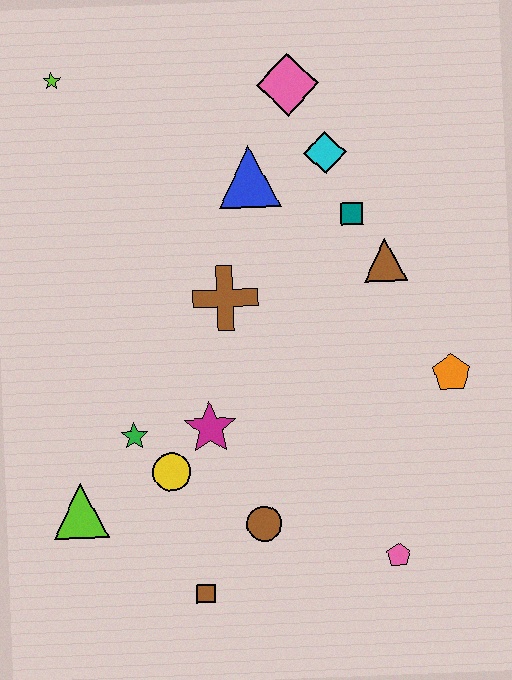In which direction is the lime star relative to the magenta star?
The lime star is above the magenta star.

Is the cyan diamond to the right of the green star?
Yes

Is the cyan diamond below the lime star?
Yes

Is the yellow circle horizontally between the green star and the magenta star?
Yes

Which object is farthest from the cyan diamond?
The brown square is farthest from the cyan diamond.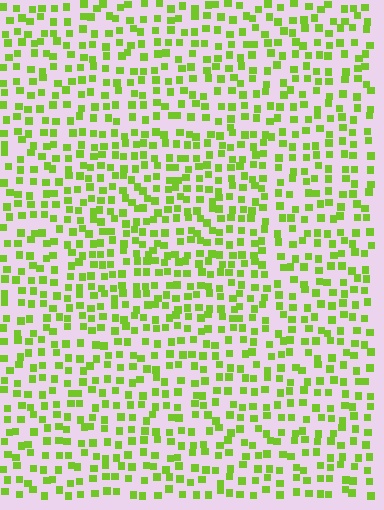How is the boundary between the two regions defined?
The boundary is defined by a change in element density (approximately 1.3x ratio). All elements are the same color, size, and shape.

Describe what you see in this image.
The image contains small lime elements arranged at two different densities. A rectangle-shaped region is visible where the elements are more densely packed than the surrounding area.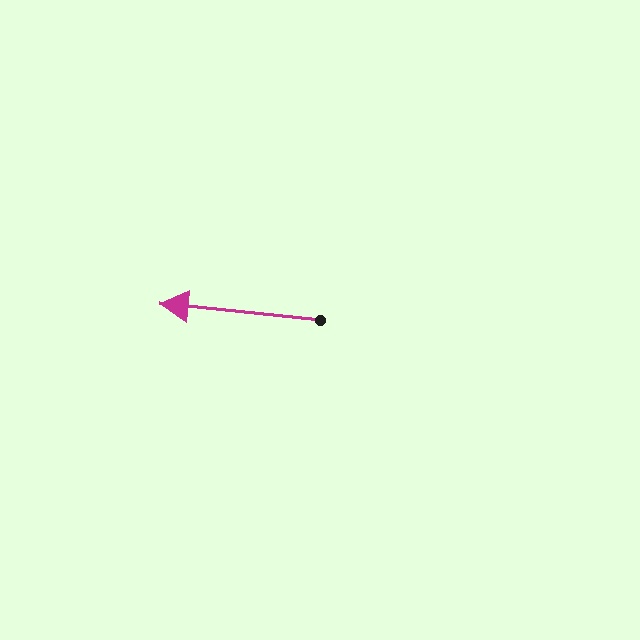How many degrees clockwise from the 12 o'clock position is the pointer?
Approximately 276 degrees.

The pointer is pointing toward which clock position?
Roughly 9 o'clock.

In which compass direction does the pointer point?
West.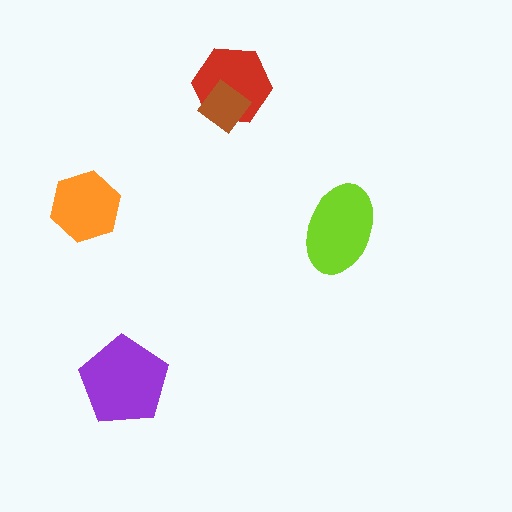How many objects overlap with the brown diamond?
1 object overlaps with the brown diamond.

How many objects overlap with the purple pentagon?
0 objects overlap with the purple pentagon.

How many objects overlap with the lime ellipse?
0 objects overlap with the lime ellipse.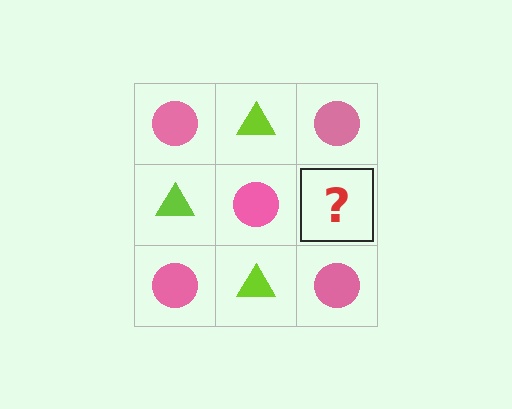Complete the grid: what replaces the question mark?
The question mark should be replaced with a lime triangle.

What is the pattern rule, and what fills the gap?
The rule is that it alternates pink circle and lime triangle in a checkerboard pattern. The gap should be filled with a lime triangle.